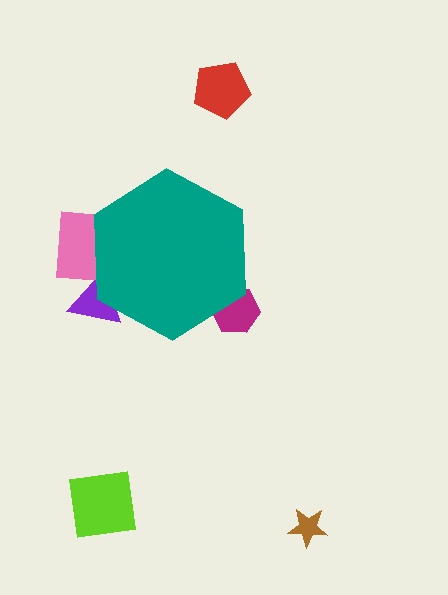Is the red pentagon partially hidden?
No, the red pentagon is fully visible.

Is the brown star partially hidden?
No, the brown star is fully visible.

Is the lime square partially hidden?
No, the lime square is fully visible.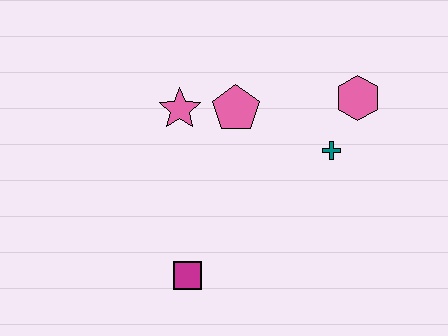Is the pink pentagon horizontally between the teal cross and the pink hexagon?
No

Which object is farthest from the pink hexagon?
The magenta square is farthest from the pink hexagon.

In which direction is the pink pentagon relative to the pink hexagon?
The pink pentagon is to the left of the pink hexagon.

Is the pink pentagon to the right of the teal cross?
No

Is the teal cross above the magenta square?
Yes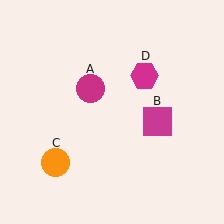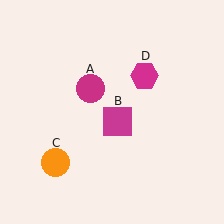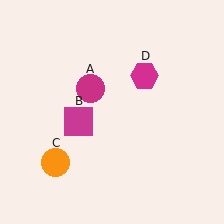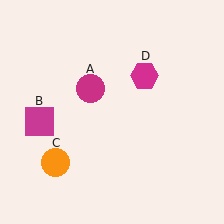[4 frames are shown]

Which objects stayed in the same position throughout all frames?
Magenta circle (object A) and orange circle (object C) and magenta hexagon (object D) remained stationary.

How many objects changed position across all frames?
1 object changed position: magenta square (object B).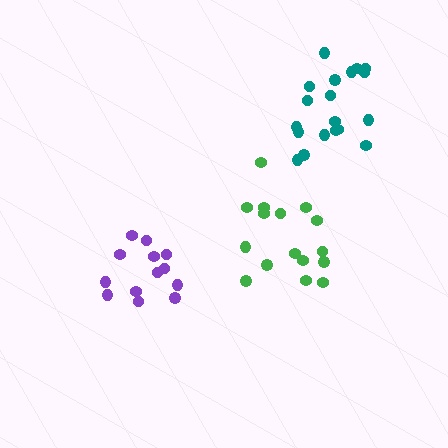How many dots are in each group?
Group 1: 16 dots, Group 2: 19 dots, Group 3: 13 dots (48 total).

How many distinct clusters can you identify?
There are 3 distinct clusters.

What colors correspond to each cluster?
The clusters are colored: green, teal, purple.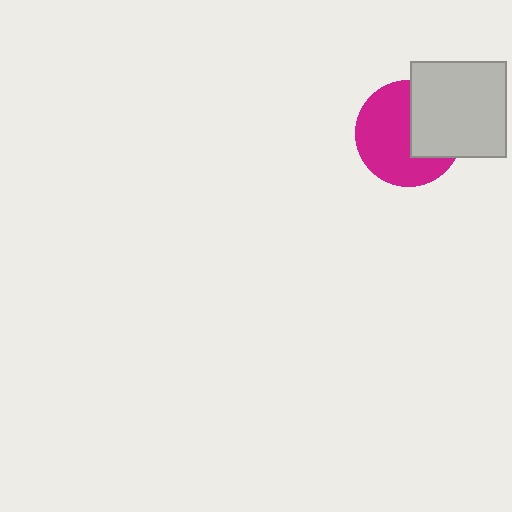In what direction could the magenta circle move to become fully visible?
The magenta circle could move left. That would shift it out from behind the light gray square entirely.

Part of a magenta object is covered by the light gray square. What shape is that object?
It is a circle.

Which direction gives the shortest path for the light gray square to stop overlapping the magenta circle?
Moving right gives the shortest separation.